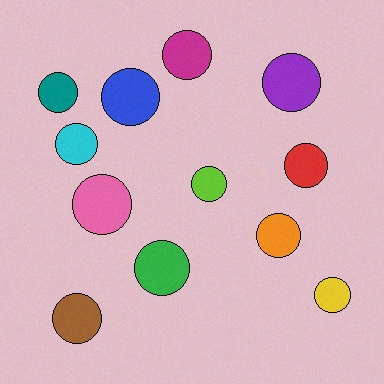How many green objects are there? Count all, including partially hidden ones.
There is 1 green object.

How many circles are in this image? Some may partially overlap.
There are 12 circles.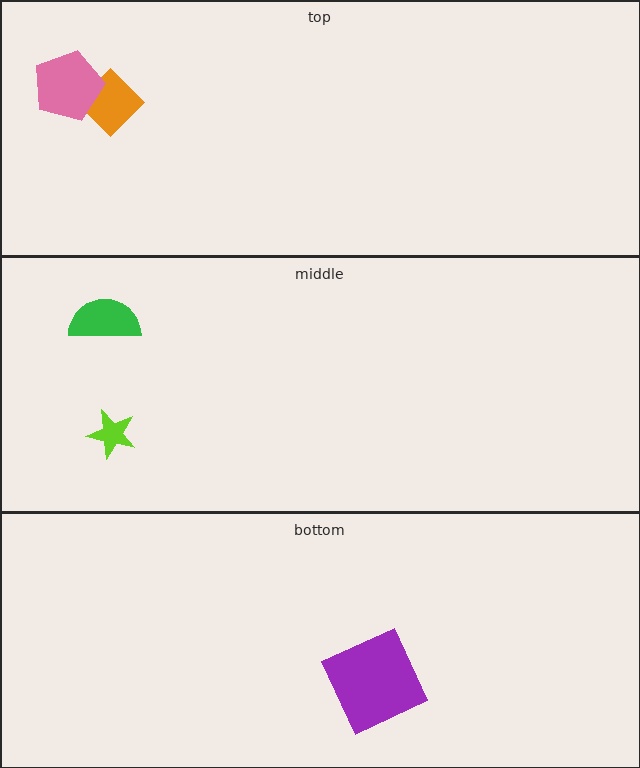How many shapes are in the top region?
2.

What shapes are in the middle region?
The lime star, the green semicircle.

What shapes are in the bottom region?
The purple square.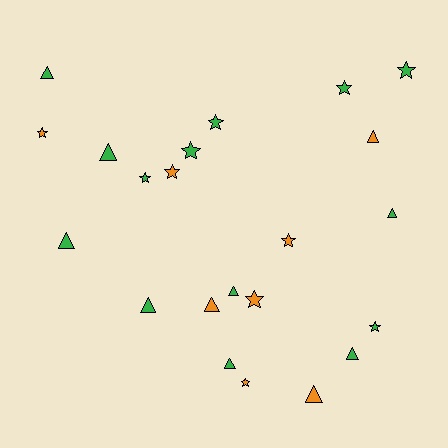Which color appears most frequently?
Green, with 14 objects.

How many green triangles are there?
There are 8 green triangles.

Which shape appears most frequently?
Triangle, with 11 objects.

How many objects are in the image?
There are 22 objects.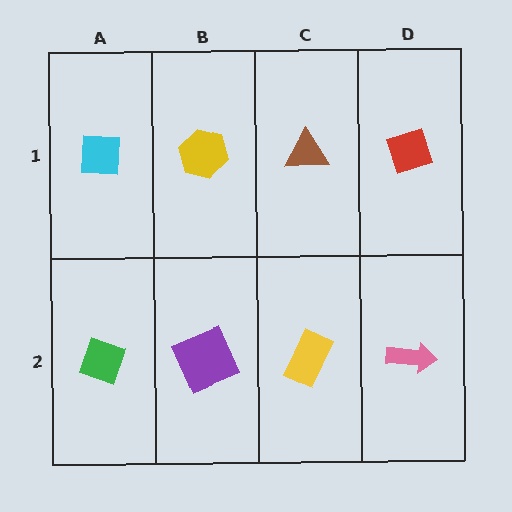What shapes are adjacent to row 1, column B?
A purple square (row 2, column B), a cyan square (row 1, column A), a brown triangle (row 1, column C).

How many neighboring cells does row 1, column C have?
3.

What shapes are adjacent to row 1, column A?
A green diamond (row 2, column A), a yellow hexagon (row 1, column B).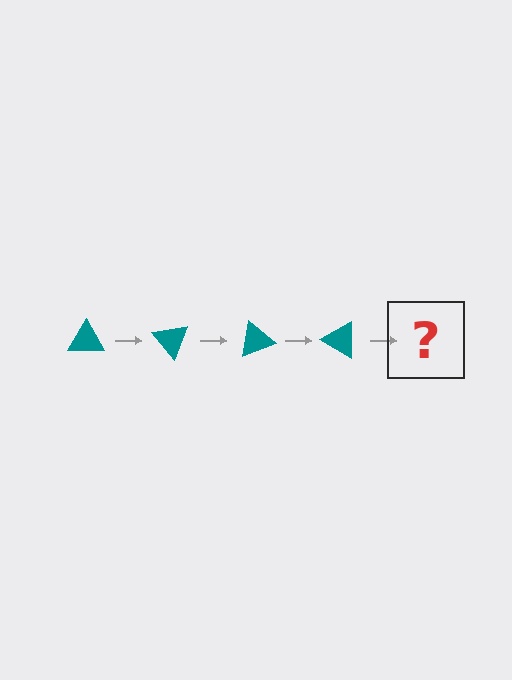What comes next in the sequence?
The next element should be a teal triangle rotated 200 degrees.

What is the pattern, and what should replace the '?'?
The pattern is that the triangle rotates 50 degrees each step. The '?' should be a teal triangle rotated 200 degrees.